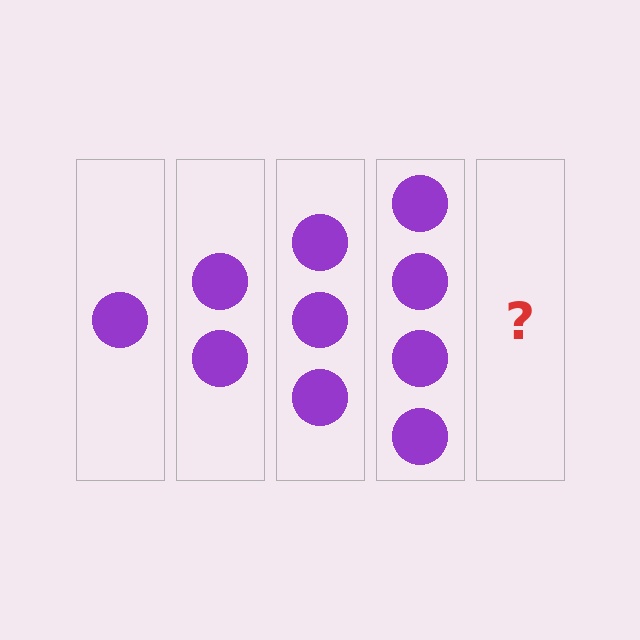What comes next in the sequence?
The next element should be 5 circles.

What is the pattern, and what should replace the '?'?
The pattern is that each step adds one more circle. The '?' should be 5 circles.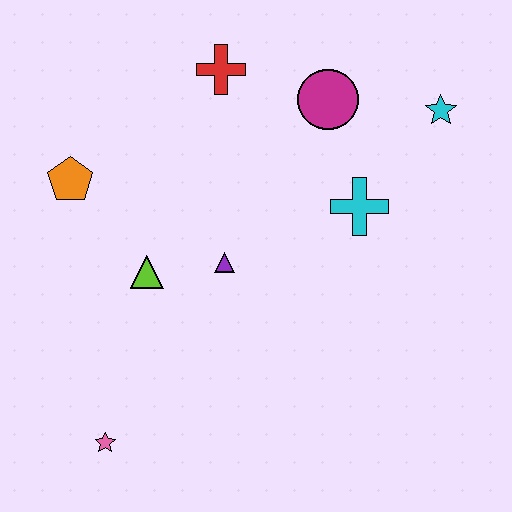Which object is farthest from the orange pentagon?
The cyan star is farthest from the orange pentagon.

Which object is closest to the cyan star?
The magenta circle is closest to the cyan star.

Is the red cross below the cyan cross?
No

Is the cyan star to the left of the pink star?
No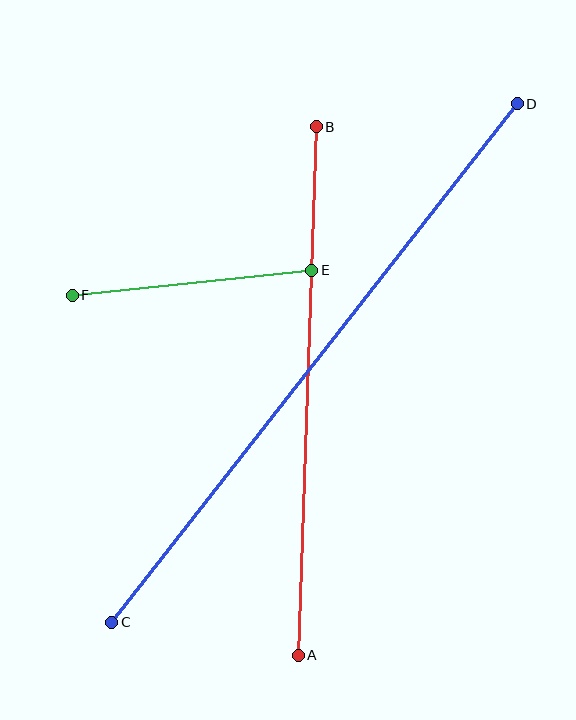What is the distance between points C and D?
The distance is approximately 658 pixels.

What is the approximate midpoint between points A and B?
The midpoint is at approximately (307, 391) pixels.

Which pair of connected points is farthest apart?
Points C and D are farthest apart.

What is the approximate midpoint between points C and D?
The midpoint is at approximately (314, 363) pixels.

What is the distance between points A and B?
The distance is approximately 529 pixels.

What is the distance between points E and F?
The distance is approximately 241 pixels.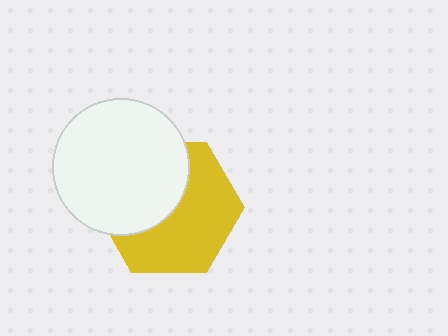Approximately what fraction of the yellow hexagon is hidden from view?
Roughly 44% of the yellow hexagon is hidden behind the white circle.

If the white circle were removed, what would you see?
You would see the complete yellow hexagon.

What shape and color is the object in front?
The object in front is a white circle.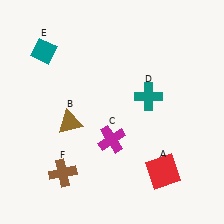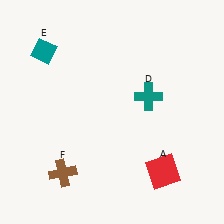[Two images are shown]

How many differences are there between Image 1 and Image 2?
There are 2 differences between the two images.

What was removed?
The magenta cross (C), the brown triangle (B) were removed in Image 2.